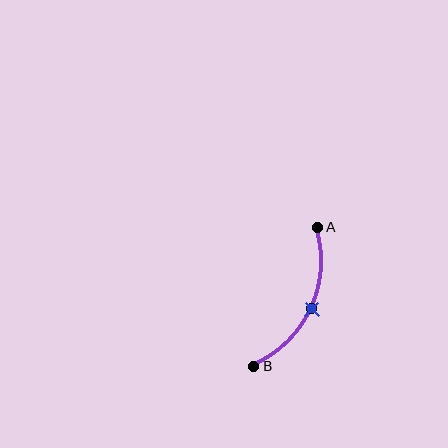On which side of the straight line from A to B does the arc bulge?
The arc bulges to the right of the straight line connecting A and B.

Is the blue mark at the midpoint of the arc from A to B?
Yes. The blue mark lies on the arc at equal arc-length from both A and B — it is the arc midpoint.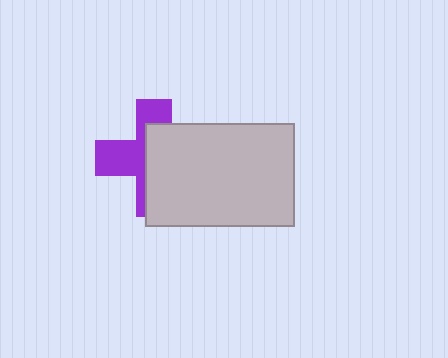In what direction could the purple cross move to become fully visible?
The purple cross could move left. That would shift it out from behind the light gray rectangle entirely.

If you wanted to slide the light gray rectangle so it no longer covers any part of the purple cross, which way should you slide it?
Slide it right — that is the most direct way to separate the two shapes.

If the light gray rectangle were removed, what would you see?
You would see the complete purple cross.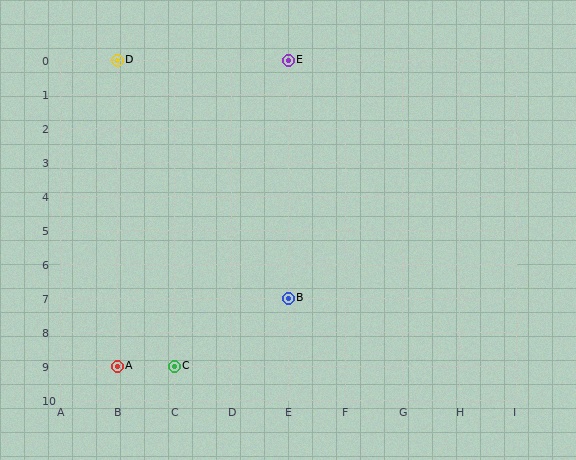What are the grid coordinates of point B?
Point B is at grid coordinates (E, 7).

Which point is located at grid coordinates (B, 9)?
Point A is at (B, 9).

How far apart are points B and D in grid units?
Points B and D are 3 columns and 7 rows apart (about 7.6 grid units diagonally).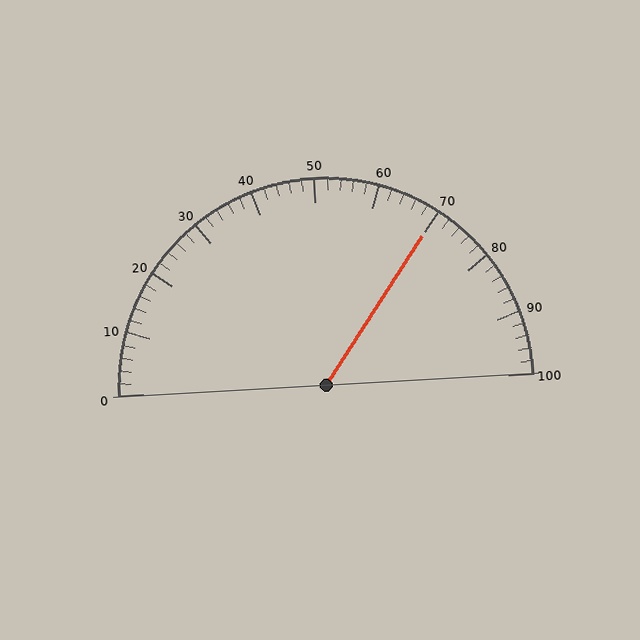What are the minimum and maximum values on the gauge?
The gauge ranges from 0 to 100.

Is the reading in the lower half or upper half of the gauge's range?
The reading is in the upper half of the range (0 to 100).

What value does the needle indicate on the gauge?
The needle indicates approximately 70.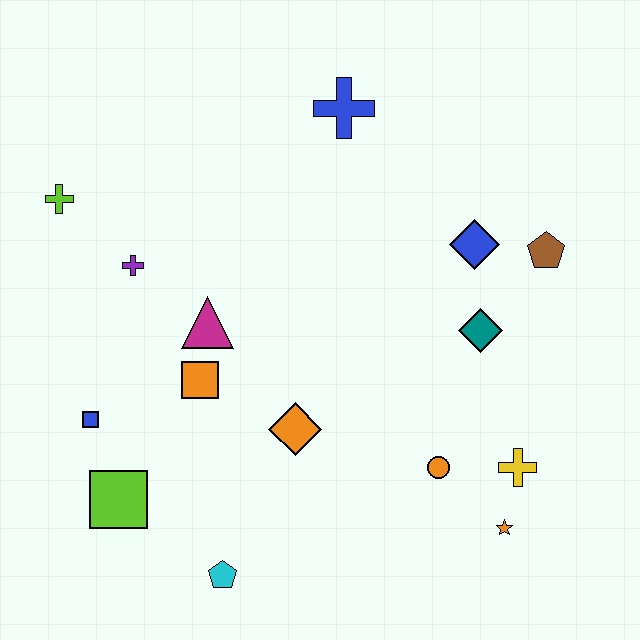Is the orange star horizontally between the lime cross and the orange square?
No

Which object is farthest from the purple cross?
The orange star is farthest from the purple cross.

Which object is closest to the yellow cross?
The orange star is closest to the yellow cross.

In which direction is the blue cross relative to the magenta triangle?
The blue cross is above the magenta triangle.